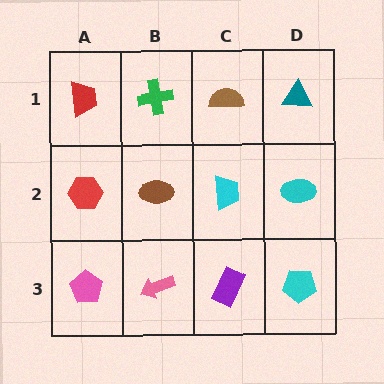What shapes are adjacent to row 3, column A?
A red hexagon (row 2, column A), a pink arrow (row 3, column B).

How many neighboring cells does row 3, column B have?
3.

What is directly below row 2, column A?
A pink pentagon.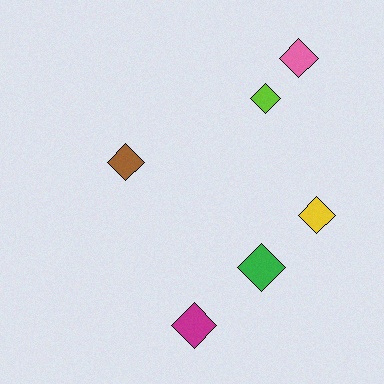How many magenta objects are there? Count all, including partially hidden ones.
There is 1 magenta object.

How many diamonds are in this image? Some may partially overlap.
There are 6 diamonds.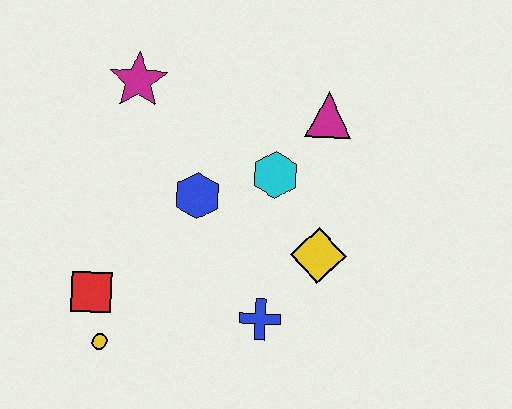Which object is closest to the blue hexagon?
The cyan hexagon is closest to the blue hexagon.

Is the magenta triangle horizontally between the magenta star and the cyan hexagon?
No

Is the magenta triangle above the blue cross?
Yes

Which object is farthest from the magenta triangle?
The yellow circle is farthest from the magenta triangle.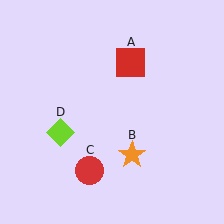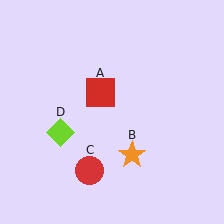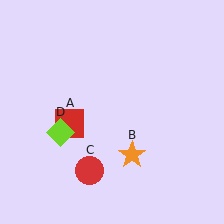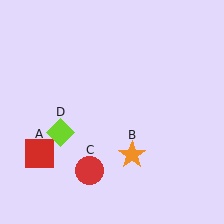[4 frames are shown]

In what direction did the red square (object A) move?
The red square (object A) moved down and to the left.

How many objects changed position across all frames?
1 object changed position: red square (object A).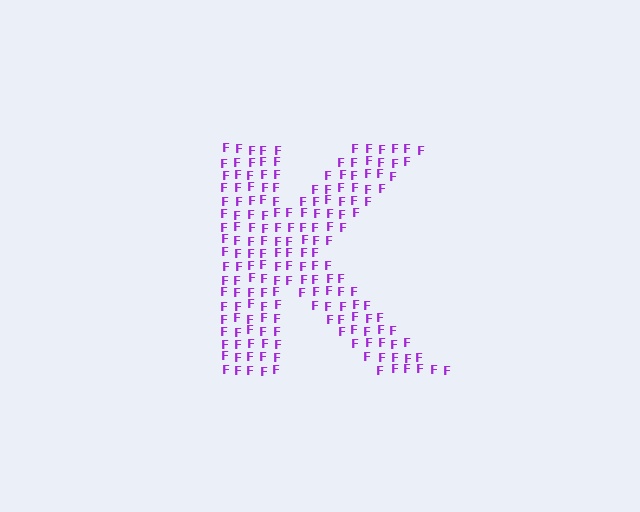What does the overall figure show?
The overall figure shows the letter K.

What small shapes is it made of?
It is made of small letter F's.